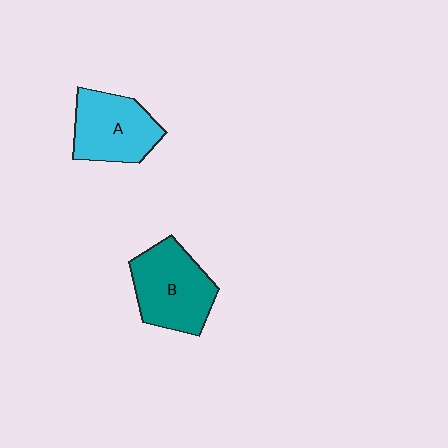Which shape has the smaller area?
Shape A (cyan).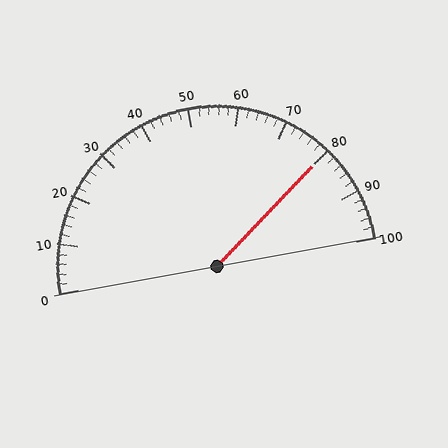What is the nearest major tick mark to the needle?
The nearest major tick mark is 80.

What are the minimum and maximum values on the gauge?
The gauge ranges from 0 to 100.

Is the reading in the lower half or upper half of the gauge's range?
The reading is in the upper half of the range (0 to 100).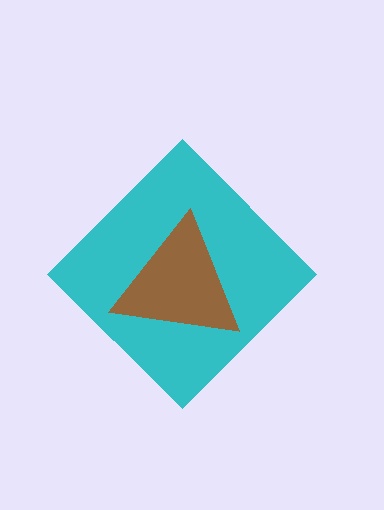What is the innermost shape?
The brown triangle.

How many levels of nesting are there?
2.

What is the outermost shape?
The cyan diamond.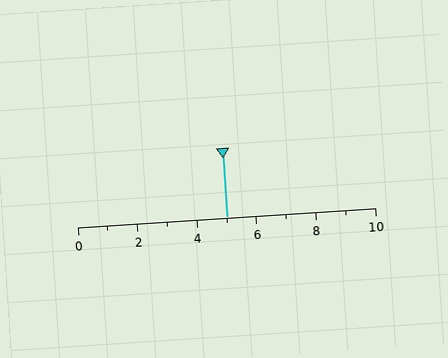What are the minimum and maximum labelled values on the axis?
The axis runs from 0 to 10.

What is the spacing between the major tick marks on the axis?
The major ticks are spaced 2 apart.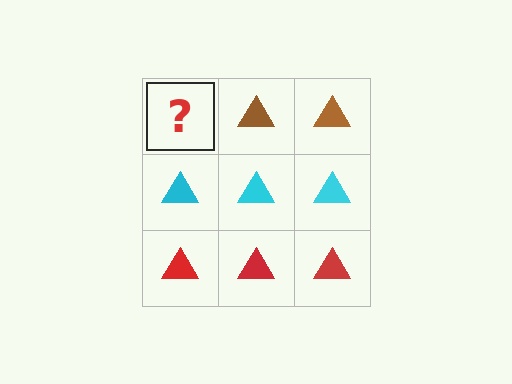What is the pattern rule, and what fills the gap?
The rule is that each row has a consistent color. The gap should be filled with a brown triangle.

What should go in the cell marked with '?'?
The missing cell should contain a brown triangle.